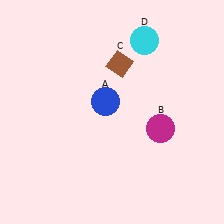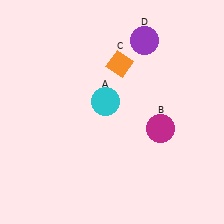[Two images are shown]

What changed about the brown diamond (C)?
In Image 1, C is brown. In Image 2, it changed to orange.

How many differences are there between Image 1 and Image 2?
There are 3 differences between the two images.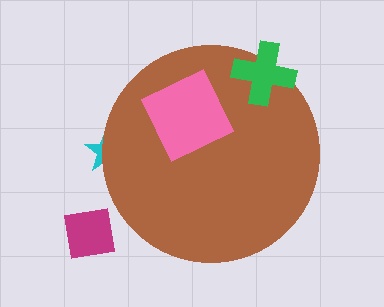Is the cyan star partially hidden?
Yes, the cyan star is partially hidden behind the brown circle.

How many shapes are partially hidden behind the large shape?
1 shape is partially hidden.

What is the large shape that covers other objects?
A brown circle.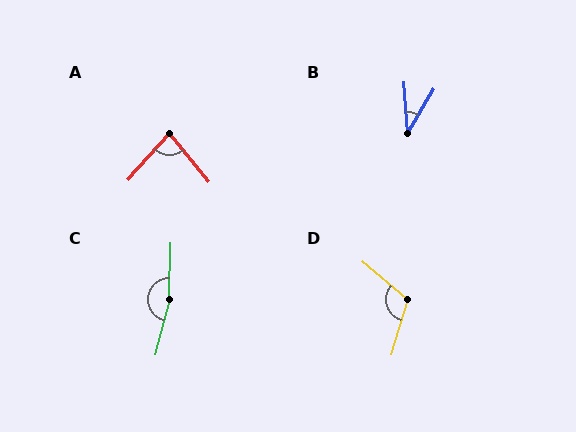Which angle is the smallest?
B, at approximately 34 degrees.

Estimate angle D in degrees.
Approximately 114 degrees.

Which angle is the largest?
C, at approximately 167 degrees.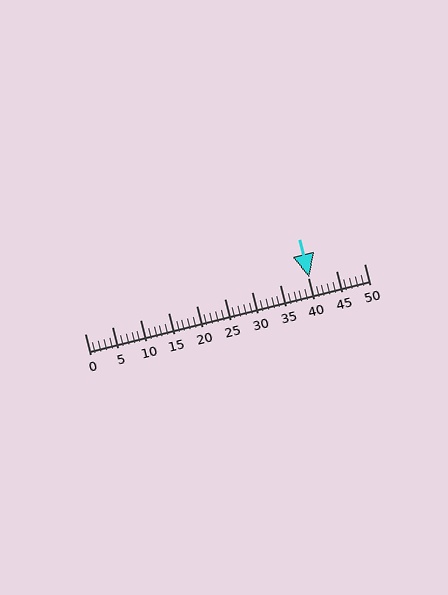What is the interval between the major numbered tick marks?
The major tick marks are spaced 5 units apart.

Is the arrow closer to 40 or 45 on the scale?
The arrow is closer to 40.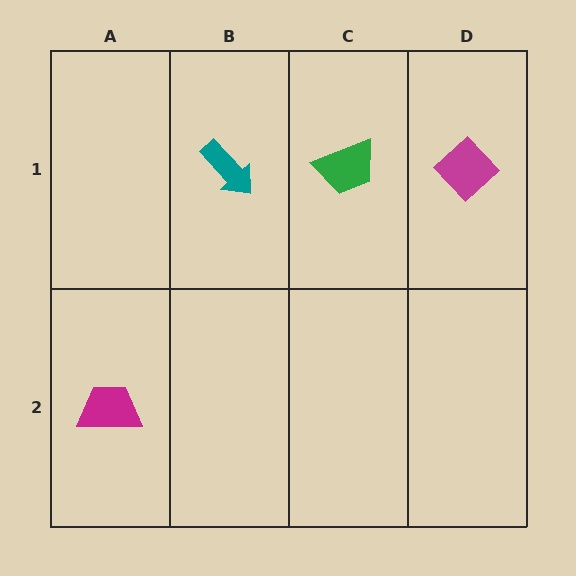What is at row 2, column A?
A magenta trapezoid.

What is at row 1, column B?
A teal arrow.